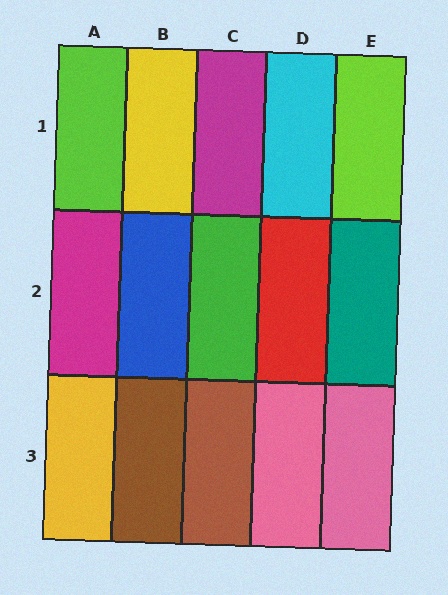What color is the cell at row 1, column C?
Magenta.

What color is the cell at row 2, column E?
Teal.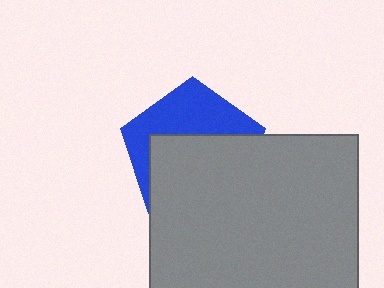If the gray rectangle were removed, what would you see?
You would see the complete blue pentagon.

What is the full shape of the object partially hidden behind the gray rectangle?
The partially hidden object is a blue pentagon.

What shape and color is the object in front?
The object in front is a gray rectangle.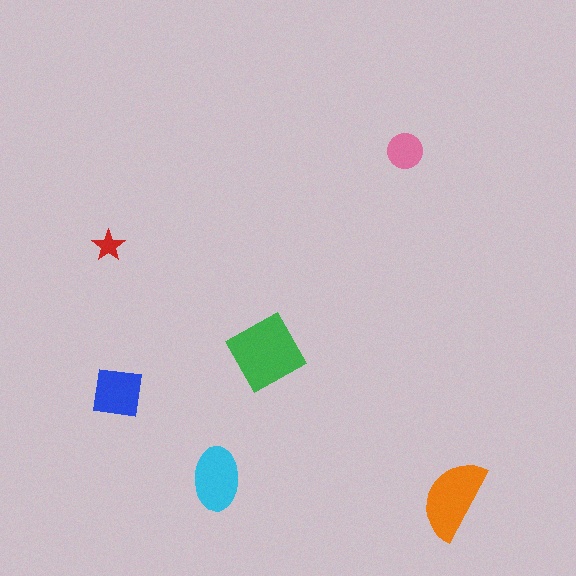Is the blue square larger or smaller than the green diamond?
Smaller.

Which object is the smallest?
The red star.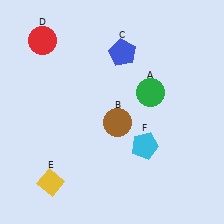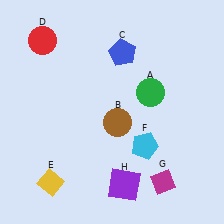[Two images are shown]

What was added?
A magenta diamond (G), a purple square (H) were added in Image 2.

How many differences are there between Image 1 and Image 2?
There are 2 differences between the two images.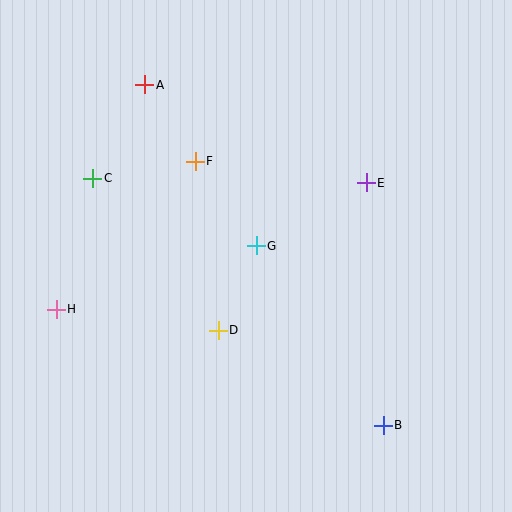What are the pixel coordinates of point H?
Point H is at (56, 309).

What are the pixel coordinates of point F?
Point F is at (195, 161).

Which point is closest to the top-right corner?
Point E is closest to the top-right corner.